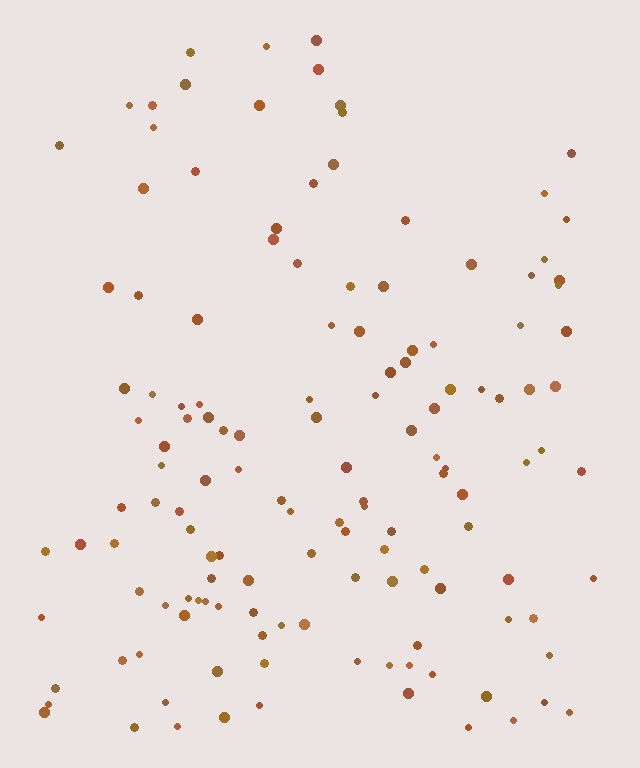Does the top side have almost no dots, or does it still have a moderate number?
Still a moderate number, just noticeably fewer than the bottom.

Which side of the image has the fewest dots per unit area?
The top.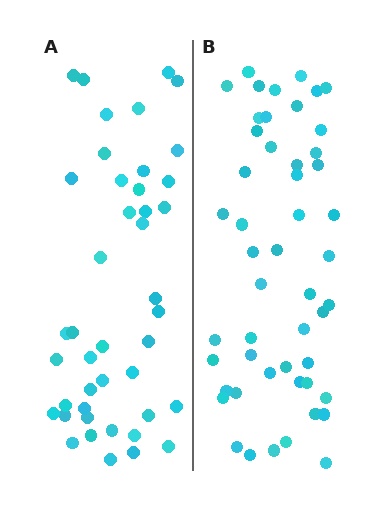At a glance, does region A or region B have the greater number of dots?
Region B (the right region) has more dots.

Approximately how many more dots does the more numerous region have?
Region B has roughly 8 or so more dots than region A.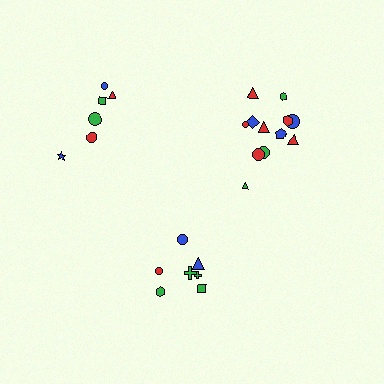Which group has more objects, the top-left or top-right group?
The top-right group.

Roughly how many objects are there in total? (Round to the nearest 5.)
Roughly 25 objects in total.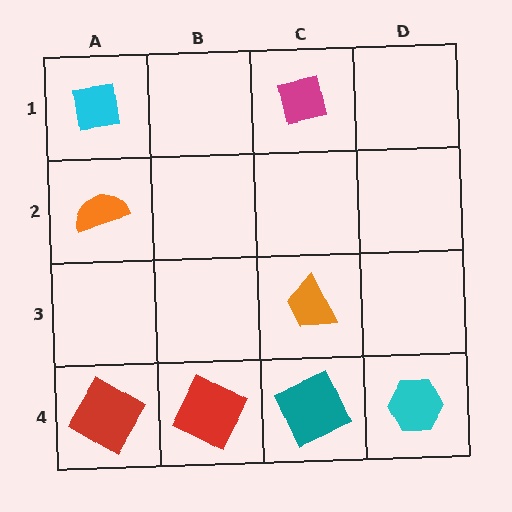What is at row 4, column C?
A teal square.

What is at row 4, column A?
A red square.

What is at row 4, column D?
A cyan hexagon.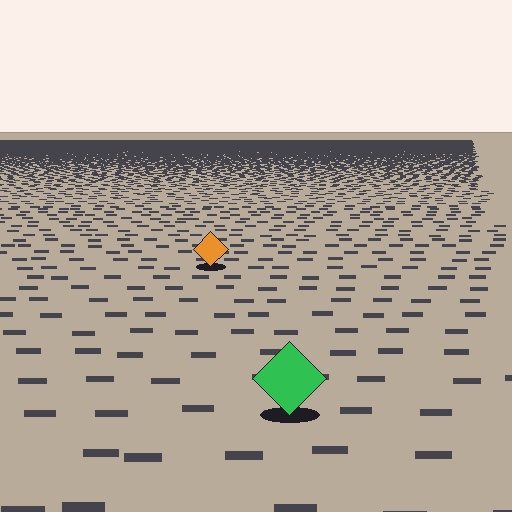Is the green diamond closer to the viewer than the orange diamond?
Yes. The green diamond is closer — you can tell from the texture gradient: the ground texture is coarser near it.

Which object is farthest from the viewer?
The orange diamond is farthest from the viewer. It appears smaller and the ground texture around it is denser.